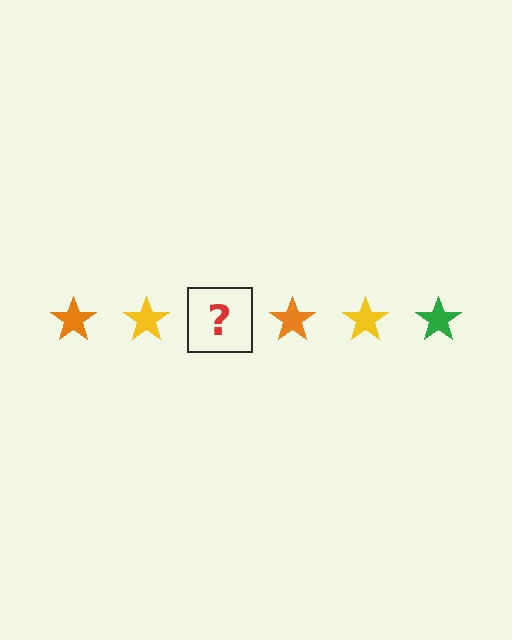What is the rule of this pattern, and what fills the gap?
The rule is that the pattern cycles through orange, yellow, green stars. The gap should be filled with a green star.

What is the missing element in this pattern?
The missing element is a green star.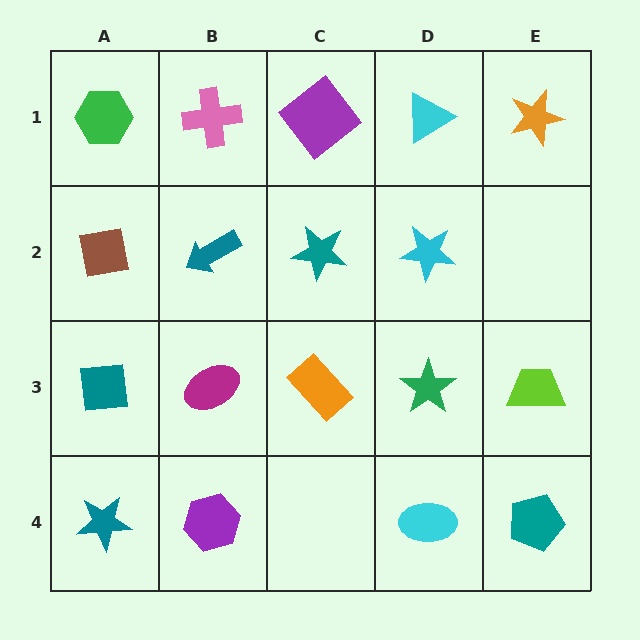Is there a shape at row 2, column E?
No, that cell is empty.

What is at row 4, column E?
A teal pentagon.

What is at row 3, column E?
A lime trapezoid.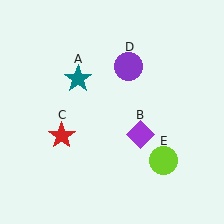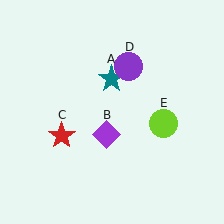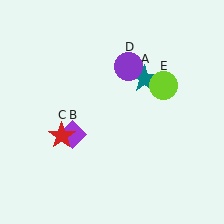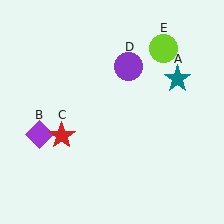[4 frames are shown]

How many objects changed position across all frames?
3 objects changed position: teal star (object A), purple diamond (object B), lime circle (object E).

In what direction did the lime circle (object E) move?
The lime circle (object E) moved up.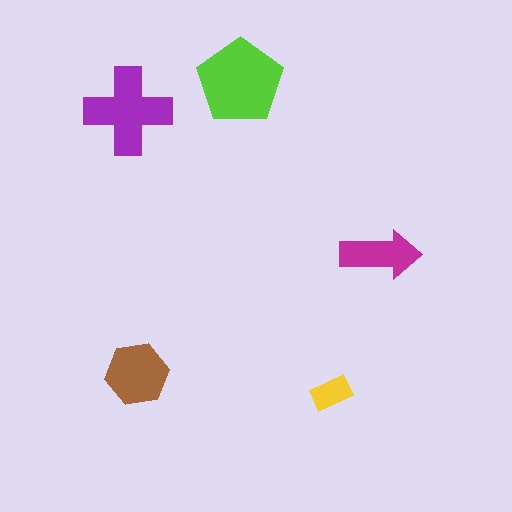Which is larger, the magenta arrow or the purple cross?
The purple cross.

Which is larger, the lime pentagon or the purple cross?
The lime pentagon.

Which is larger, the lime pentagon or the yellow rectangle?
The lime pentagon.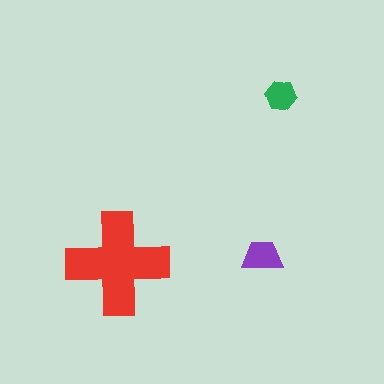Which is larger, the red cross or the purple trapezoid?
The red cross.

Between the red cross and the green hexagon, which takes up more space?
The red cross.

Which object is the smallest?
The green hexagon.